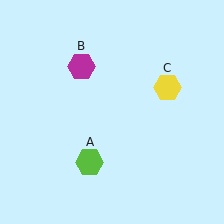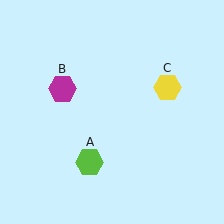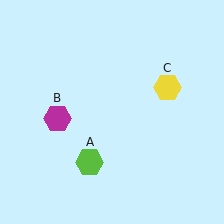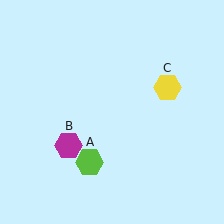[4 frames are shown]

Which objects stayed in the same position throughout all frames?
Lime hexagon (object A) and yellow hexagon (object C) remained stationary.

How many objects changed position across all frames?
1 object changed position: magenta hexagon (object B).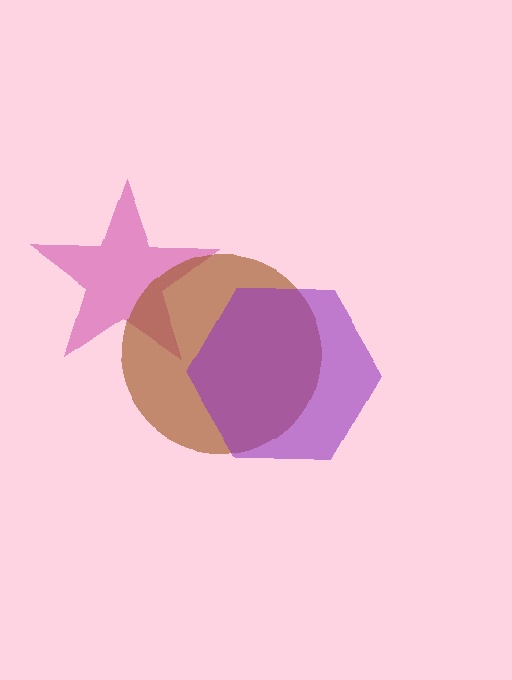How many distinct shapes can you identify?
There are 3 distinct shapes: a magenta star, a brown circle, a purple hexagon.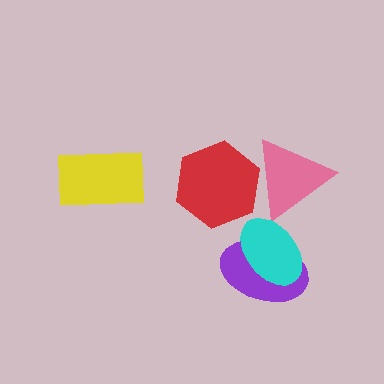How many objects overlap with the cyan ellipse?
2 objects overlap with the cyan ellipse.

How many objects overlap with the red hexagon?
1 object overlaps with the red hexagon.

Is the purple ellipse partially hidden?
Yes, it is partially covered by another shape.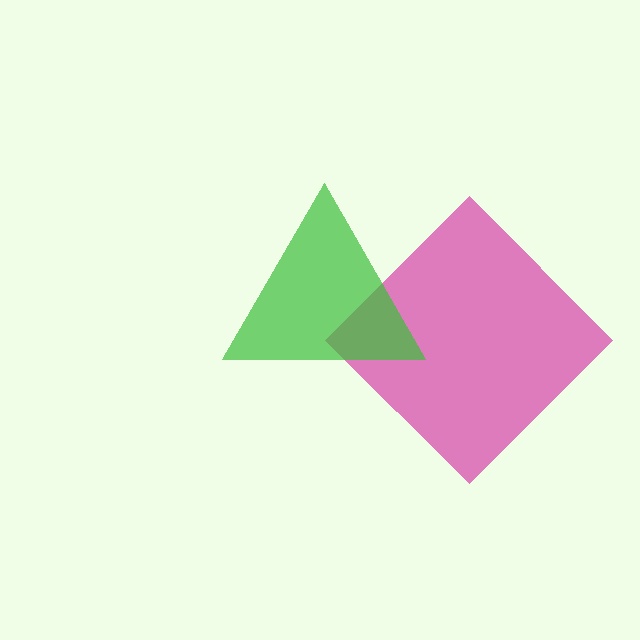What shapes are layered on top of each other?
The layered shapes are: a magenta diamond, a green triangle.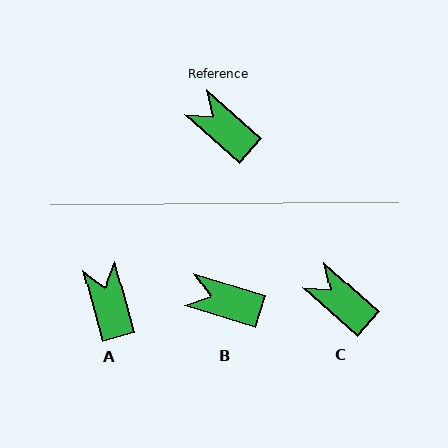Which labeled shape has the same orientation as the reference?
C.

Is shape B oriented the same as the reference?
No, it is off by about 25 degrees.